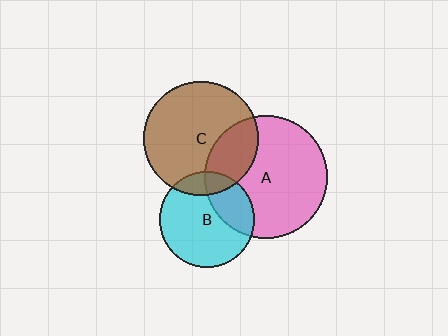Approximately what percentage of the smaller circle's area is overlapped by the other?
Approximately 15%.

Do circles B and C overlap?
Yes.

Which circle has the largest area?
Circle A (pink).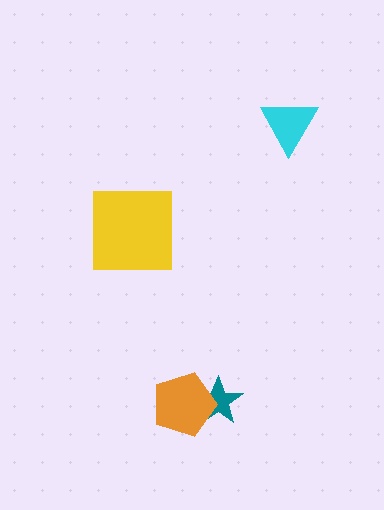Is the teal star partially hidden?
Yes, it is partially covered by another shape.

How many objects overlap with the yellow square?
0 objects overlap with the yellow square.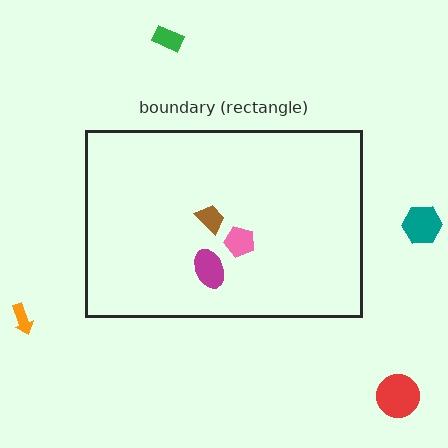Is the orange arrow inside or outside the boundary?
Outside.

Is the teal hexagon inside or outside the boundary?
Outside.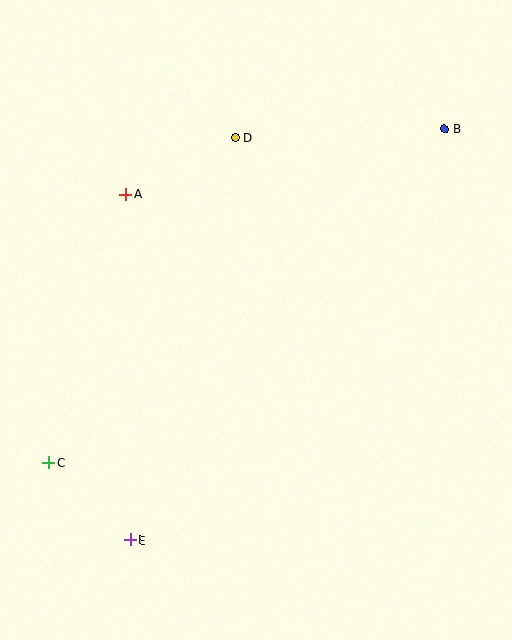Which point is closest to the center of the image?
Point A at (126, 195) is closest to the center.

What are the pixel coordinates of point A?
Point A is at (126, 195).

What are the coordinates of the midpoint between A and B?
The midpoint between A and B is at (285, 162).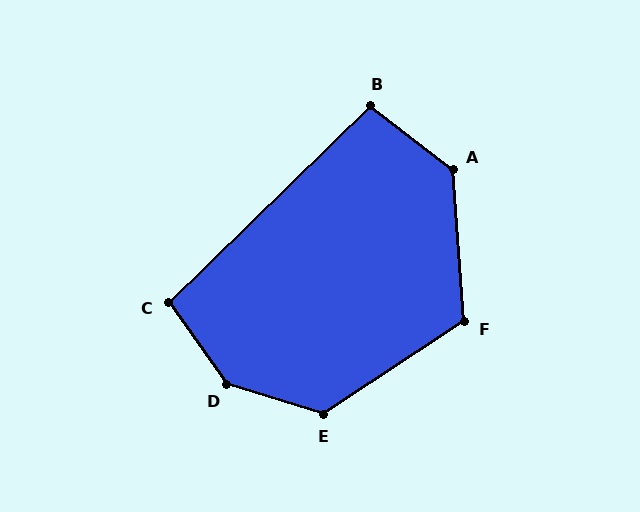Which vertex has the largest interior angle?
D, at approximately 143 degrees.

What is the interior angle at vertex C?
Approximately 99 degrees (obtuse).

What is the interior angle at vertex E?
Approximately 129 degrees (obtuse).